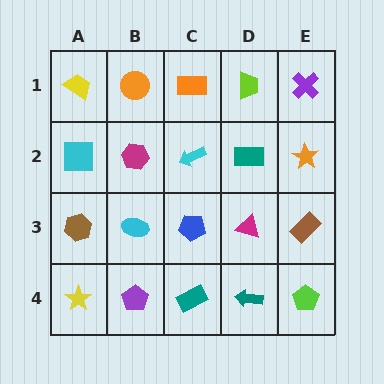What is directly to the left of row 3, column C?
A cyan ellipse.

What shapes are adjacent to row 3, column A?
A cyan square (row 2, column A), a yellow star (row 4, column A), a cyan ellipse (row 3, column B).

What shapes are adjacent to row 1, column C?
A cyan arrow (row 2, column C), an orange circle (row 1, column B), a lime trapezoid (row 1, column D).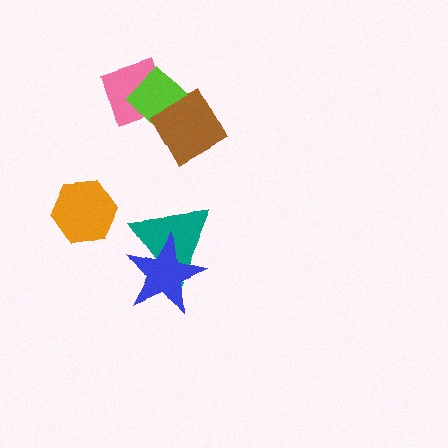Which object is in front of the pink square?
The lime diamond is in front of the pink square.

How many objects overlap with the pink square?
1 object overlaps with the pink square.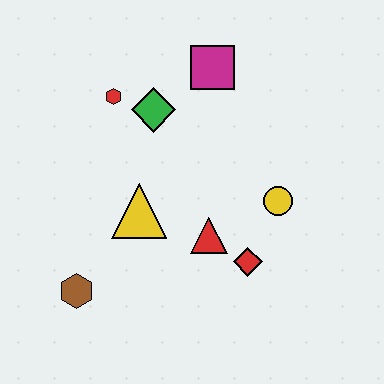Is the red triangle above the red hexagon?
No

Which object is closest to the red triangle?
The red diamond is closest to the red triangle.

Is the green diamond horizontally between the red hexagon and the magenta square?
Yes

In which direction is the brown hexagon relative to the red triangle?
The brown hexagon is to the left of the red triangle.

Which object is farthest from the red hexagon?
The red diamond is farthest from the red hexagon.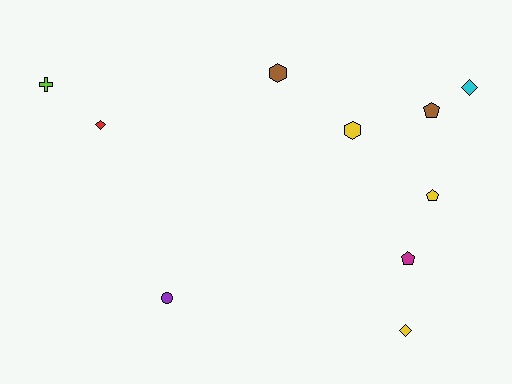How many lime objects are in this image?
There is 1 lime object.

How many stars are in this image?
There are no stars.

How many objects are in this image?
There are 10 objects.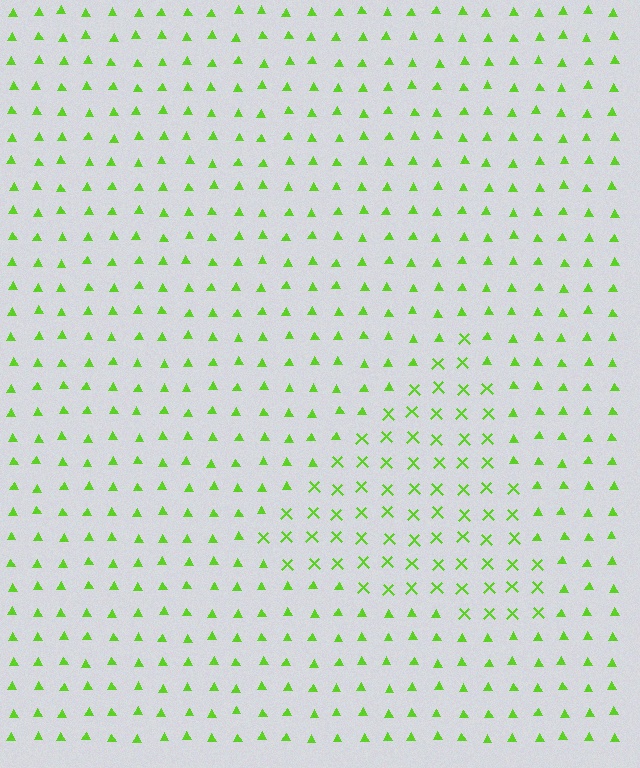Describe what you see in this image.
The image is filled with small lime elements arranged in a uniform grid. A triangle-shaped region contains X marks, while the surrounding area contains triangles. The boundary is defined purely by the change in element shape.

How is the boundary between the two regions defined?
The boundary is defined by a change in element shape: X marks inside vs. triangles outside. All elements share the same color and spacing.